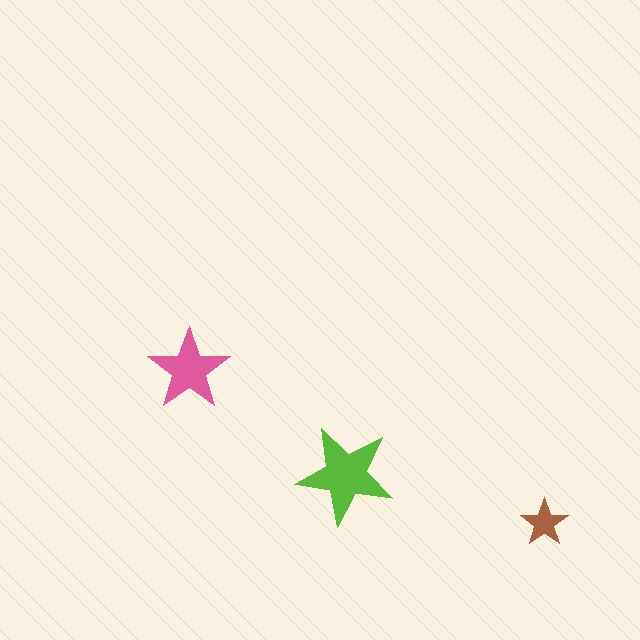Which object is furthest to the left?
The pink star is leftmost.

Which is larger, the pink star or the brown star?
The pink one.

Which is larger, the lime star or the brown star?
The lime one.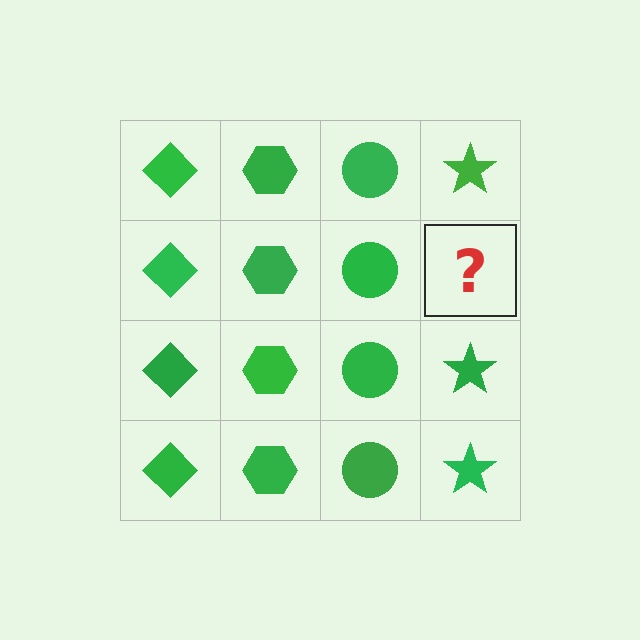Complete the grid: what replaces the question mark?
The question mark should be replaced with a green star.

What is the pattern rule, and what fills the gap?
The rule is that each column has a consistent shape. The gap should be filled with a green star.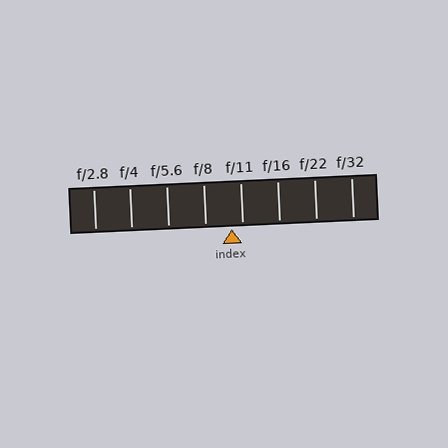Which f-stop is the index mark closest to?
The index mark is closest to f/11.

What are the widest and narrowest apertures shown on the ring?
The widest aperture shown is f/2.8 and the narrowest is f/32.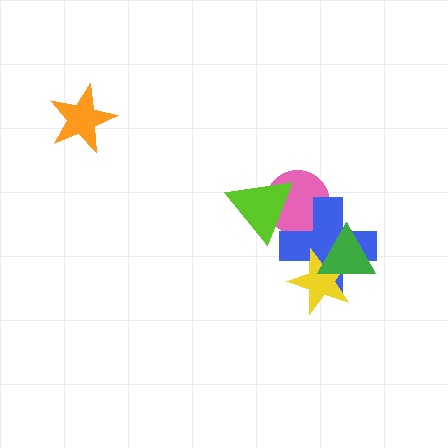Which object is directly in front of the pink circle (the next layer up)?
The blue cross is directly in front of the pink circle.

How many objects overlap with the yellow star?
2 objects overlap with the yellow star.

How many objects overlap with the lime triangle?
2 objects overlap with the lime triangle.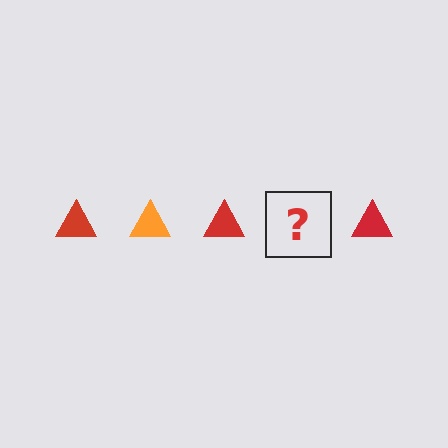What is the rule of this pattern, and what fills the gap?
The rule is that the pattern cycles through red, orange triangles. The gap should be filled with an orange triangle.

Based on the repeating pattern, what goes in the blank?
The blank should be an orange triangle.